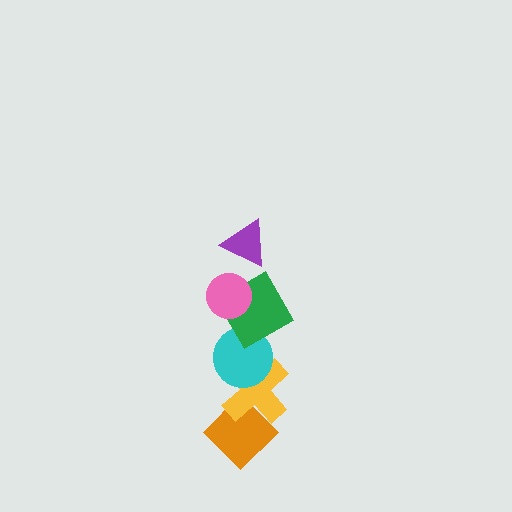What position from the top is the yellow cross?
The yellow cross is 5th from the top.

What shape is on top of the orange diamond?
The yellow cross is on top of the orange diamond.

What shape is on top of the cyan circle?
The green diamond is on top of the cyan circle.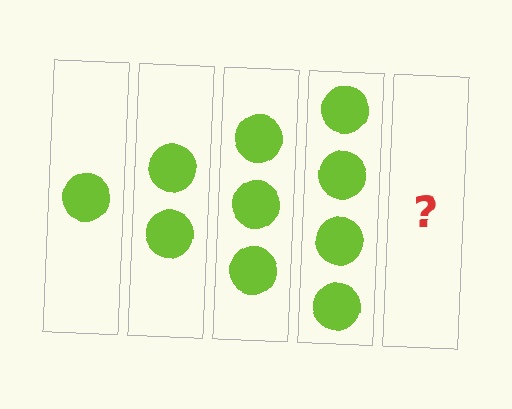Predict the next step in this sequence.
The next step is 5 circles.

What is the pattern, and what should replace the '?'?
The pattern is that each step adds one more circle. The '?' should be 5 circles.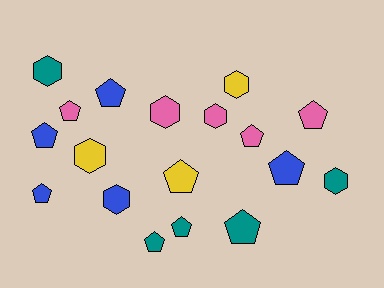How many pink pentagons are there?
There are 3 pink pentagons.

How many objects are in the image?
There are 18 objects.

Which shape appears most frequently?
Pentagon, with 11 objects.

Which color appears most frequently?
Pink, with 5 objects.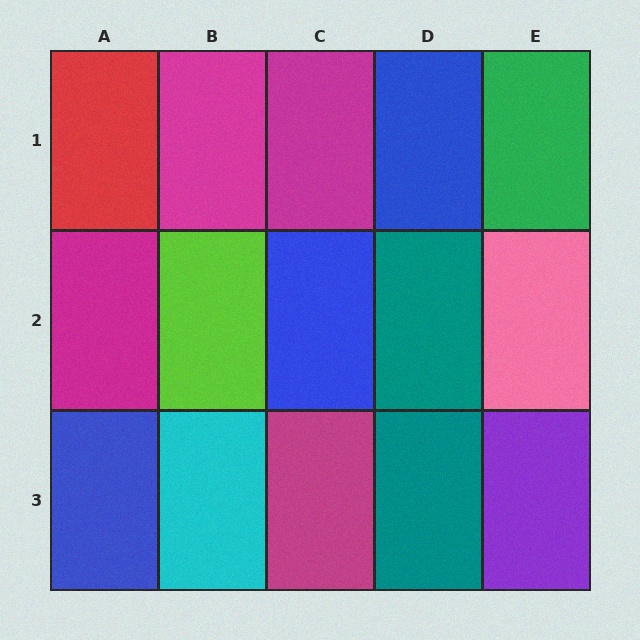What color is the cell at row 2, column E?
Pink.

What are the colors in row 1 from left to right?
Red, magenta, magenta, blue, green.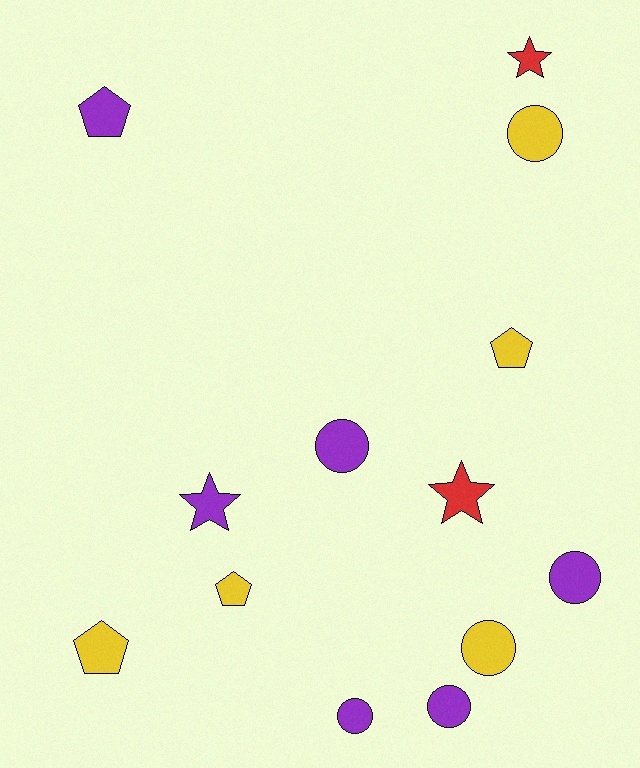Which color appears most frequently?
Purple, with 6 objects.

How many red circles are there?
There are no red circles.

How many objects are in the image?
There are 13 objects.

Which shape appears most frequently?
Circle, with 6 objects.